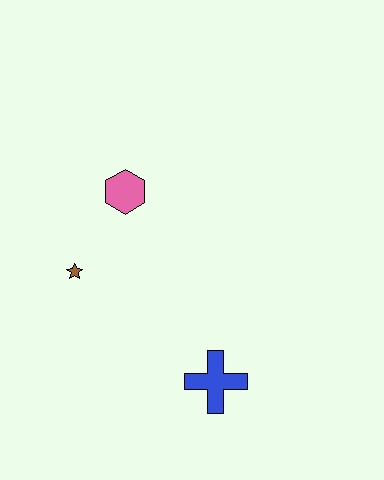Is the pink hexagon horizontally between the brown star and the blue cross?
Yes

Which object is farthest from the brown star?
The blue cross is farthest from the brown star.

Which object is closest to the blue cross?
The brown star is closest to the blue cross.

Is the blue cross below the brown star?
Yes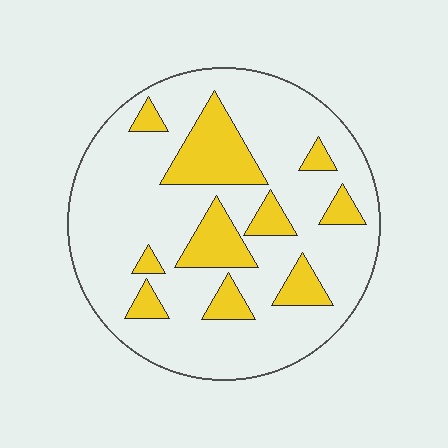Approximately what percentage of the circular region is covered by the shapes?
Approximately 20%.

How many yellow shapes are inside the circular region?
10.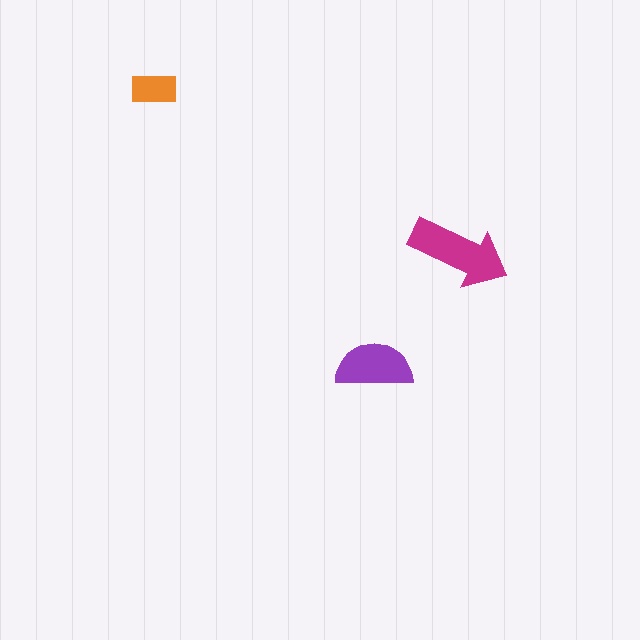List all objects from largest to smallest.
The magenta arrow, the purple semicircle, the orange rectangle.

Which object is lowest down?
The purple semicircle is bottommost.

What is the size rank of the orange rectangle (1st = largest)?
3rd.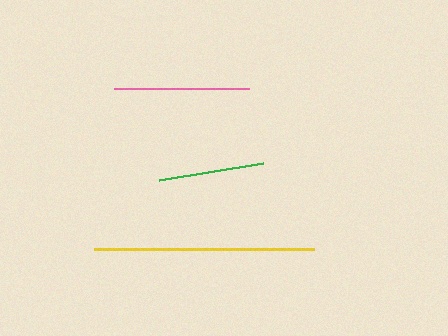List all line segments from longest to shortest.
From longest to shortest: yellow, pink, green.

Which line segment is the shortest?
The green line is the shortest at approximately 105 pixels.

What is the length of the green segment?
The green segment is approximately 105 pixels long.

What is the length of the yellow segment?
The yellow segment is approximately 220 pixels long.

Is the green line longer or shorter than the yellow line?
The yellow line is longer than the green line.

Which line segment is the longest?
The yellow line is the longest at approximately 220 pixels.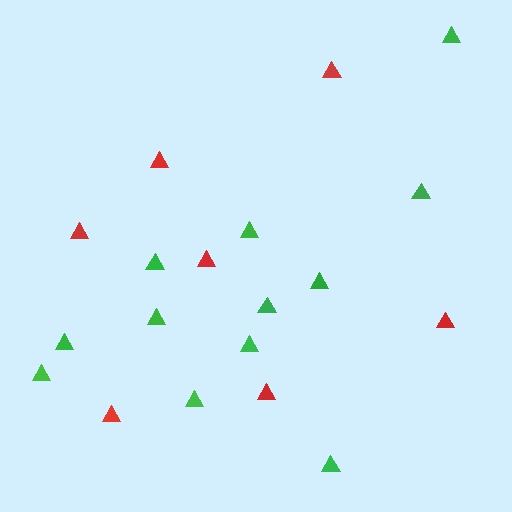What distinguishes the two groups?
There are 2 groups: one group of green triangles (12) and one group of red triangles (7).